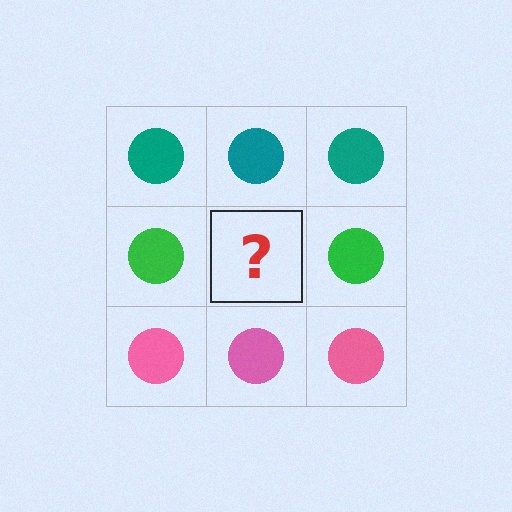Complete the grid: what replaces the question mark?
The question mark should be replaced with a green circle.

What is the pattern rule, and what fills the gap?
The rule is that each row has a consistent color. The gap should be filled with a green circle.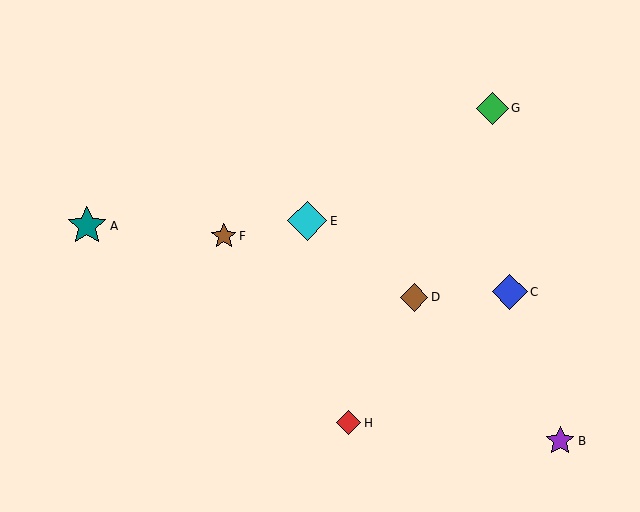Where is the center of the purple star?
The center of the purple star is at (560, 441).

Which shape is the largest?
The teal star (labeled A) is the largest.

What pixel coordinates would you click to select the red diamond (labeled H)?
Click at (349, 423) to select the red diamond H.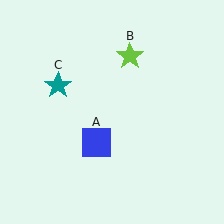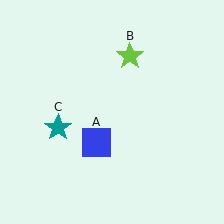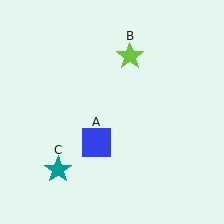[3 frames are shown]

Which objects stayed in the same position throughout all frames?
Blue square (object A) and lime star (object B) remained stationary.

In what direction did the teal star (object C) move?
The teal star (object C) moved down.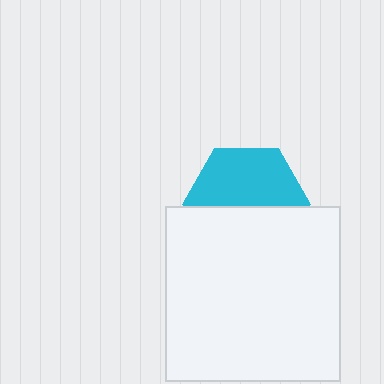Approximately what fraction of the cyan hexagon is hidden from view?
Roughly 48% of the cyan hexagon is hidden behind the white square.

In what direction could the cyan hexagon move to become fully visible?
The cyan hexagon could move up. That would shift it out from behind the white square entirely.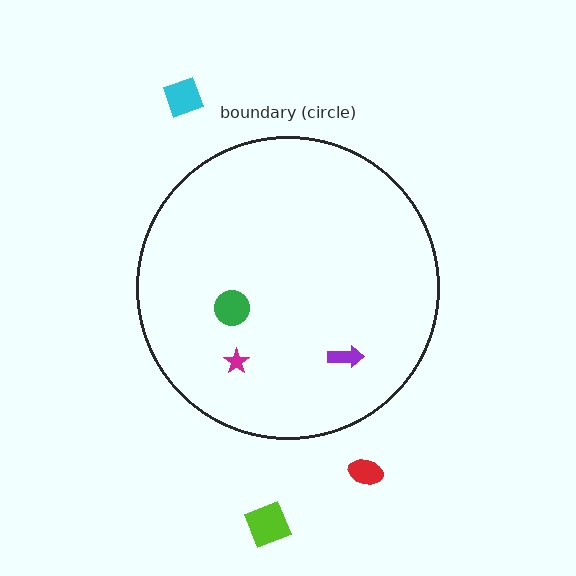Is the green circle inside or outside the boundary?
Inside.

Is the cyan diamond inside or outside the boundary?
Outside.